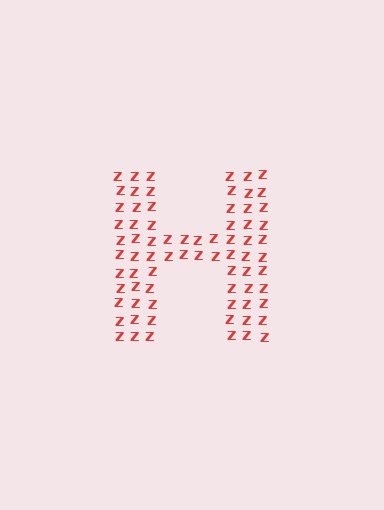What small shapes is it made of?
It is made of small letter Z's.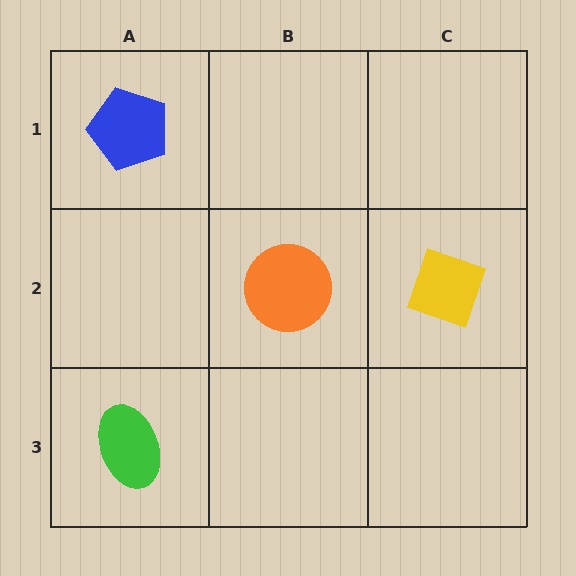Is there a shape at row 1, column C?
No, that cell is empty.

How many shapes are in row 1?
1 shape.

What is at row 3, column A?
A green ellipse.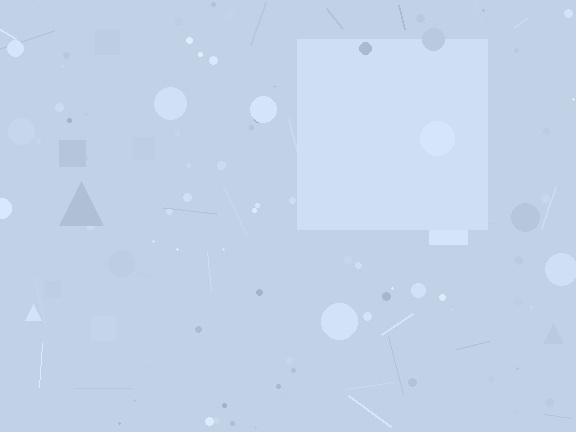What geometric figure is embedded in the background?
A square is embedded in the background.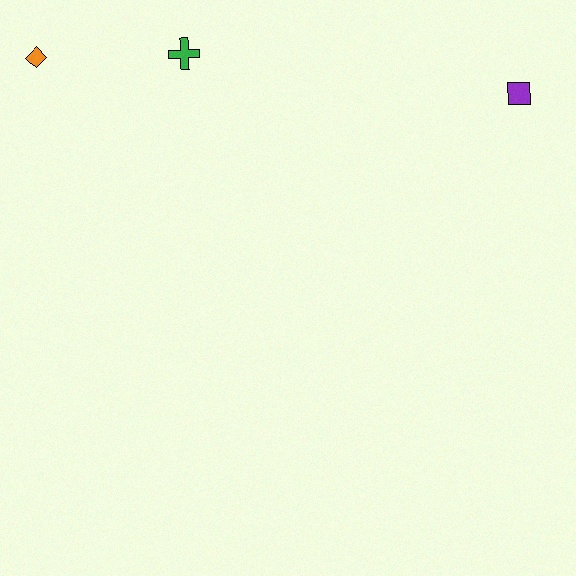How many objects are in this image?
There are 3 objects.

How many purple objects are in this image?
There is 1 purple object.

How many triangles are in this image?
There are no triangles.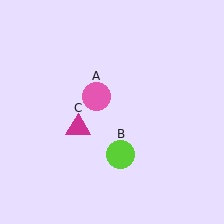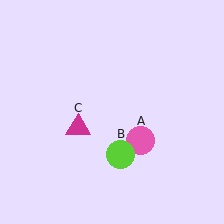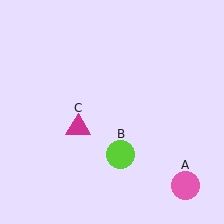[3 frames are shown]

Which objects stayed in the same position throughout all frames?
Lime circle (object B) and magenta triangle (object C) remained stationary.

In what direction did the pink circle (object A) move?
The pink circle (object A) moved down and to the right.